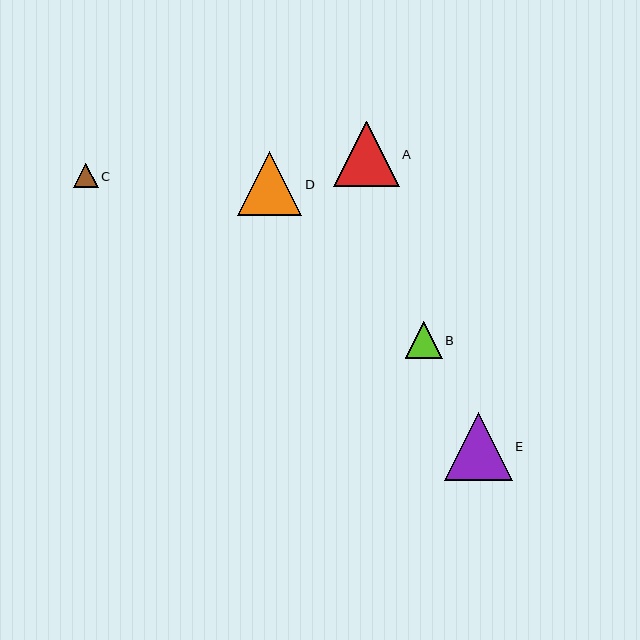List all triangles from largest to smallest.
From largest to smallest: E, A, D, B, C.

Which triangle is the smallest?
Triangle C is the smallest with a size of approximately 24 pixels.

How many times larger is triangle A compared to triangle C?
Triangle A is approximately 2.7 times the size of triangle C.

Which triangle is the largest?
Triangle E is the largest with a size of approximately 68 pixels.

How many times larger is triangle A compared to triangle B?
Triangle A is approximately 1.8 times the size of triangle B.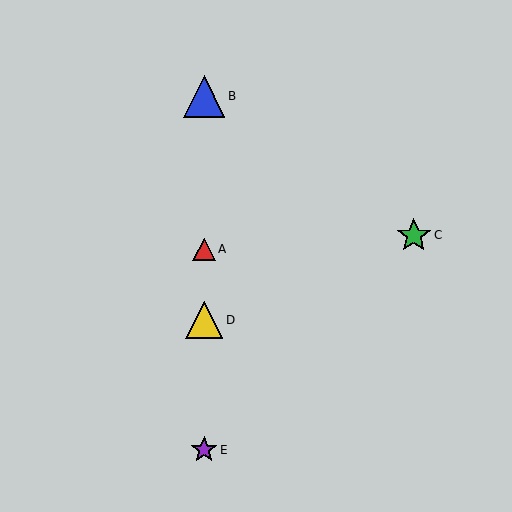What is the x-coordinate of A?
Object A is at x≈204.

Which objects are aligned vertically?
Objects A, B, D, E are aligned vertically.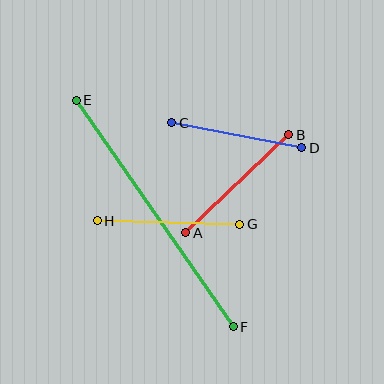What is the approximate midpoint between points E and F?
The midpoint is at approximately (155, 213) pixels.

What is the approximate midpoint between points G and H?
The midpoint is at approximately (168, 223) pixels.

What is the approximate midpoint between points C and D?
The midpoint is at approximately (237, 135) pixels.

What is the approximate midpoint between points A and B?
The midpoint is at approximately (237, 184) pixels.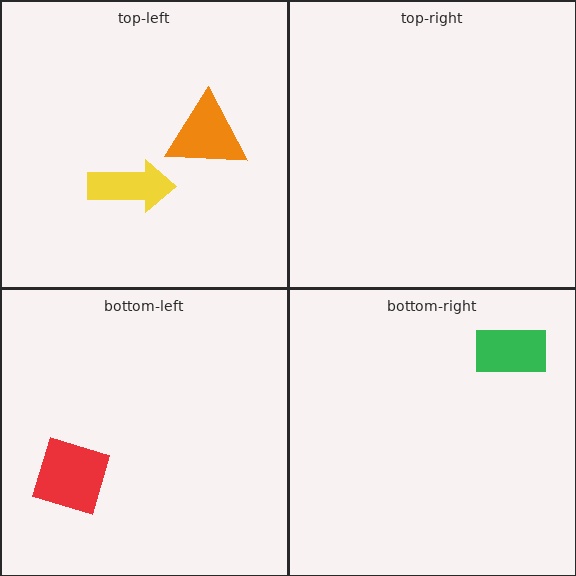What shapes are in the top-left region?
The orange triangle, the yellow arrow.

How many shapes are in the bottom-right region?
1.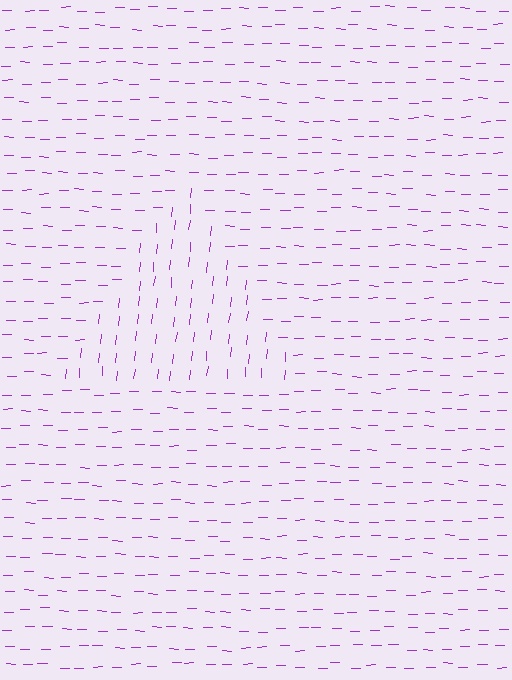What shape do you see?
I see a triangle.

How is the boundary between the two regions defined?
The boundary is defined purely by a change in line orientation (approximately 85 degrees difference). All lines are the same color and thickness.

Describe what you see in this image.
The image is filled with small purple line segments. A triangle region in the image has lines oriented differently from the surrounding lines, creating a visible texture boundary.